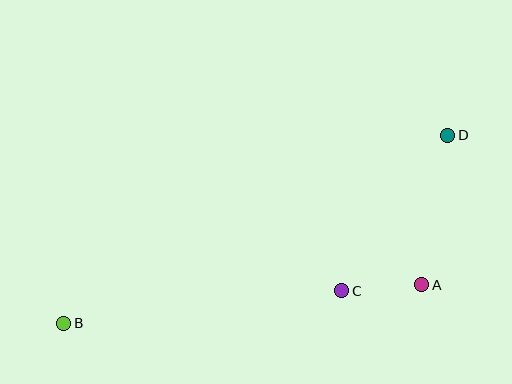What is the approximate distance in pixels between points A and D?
The distance between A and D is approximately 152 pixels.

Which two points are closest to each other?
Points A and C are closest to each other.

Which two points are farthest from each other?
Points B and D are farthest from each other.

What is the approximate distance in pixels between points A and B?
The distance between A and B is approximately 360 pixels.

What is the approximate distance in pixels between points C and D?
The distance between C and D is approximately 188 pixels.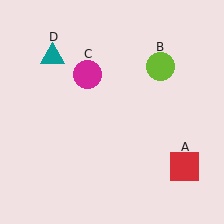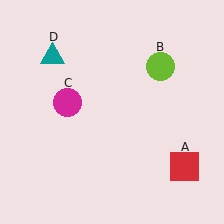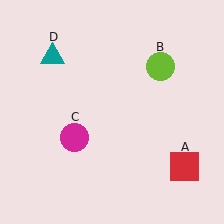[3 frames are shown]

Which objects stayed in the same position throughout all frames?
Red square (object A) and lime circle (object B) and teal triangle (object D) remained stationary.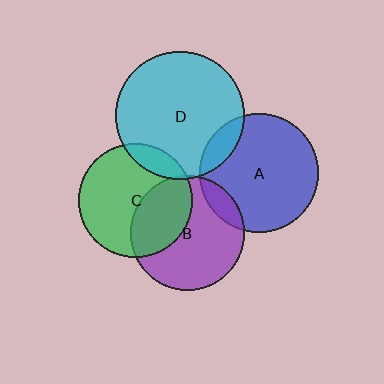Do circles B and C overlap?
Yes.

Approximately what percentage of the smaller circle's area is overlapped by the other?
Approximately 35%.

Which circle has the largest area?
Circle D (cyan).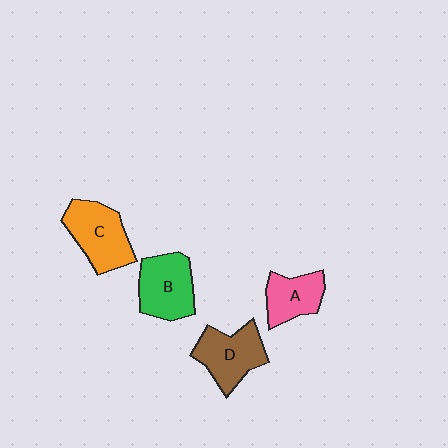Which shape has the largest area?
Shape C (orange).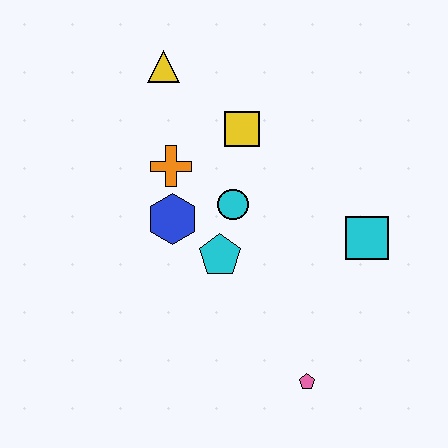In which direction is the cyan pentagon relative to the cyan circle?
The cyan pentagon is below the cyan circle.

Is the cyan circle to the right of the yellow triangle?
Yes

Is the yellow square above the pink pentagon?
Yes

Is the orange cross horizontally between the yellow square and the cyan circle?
No